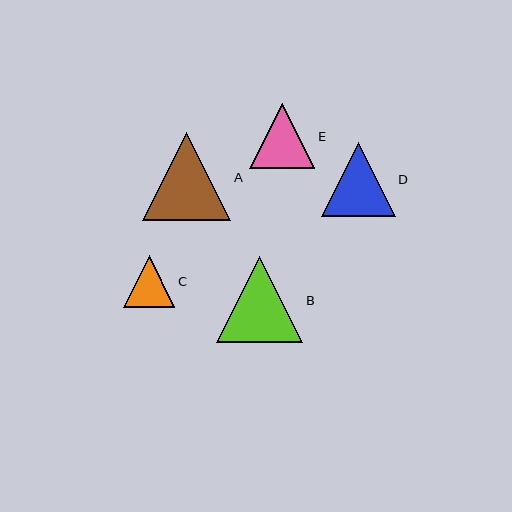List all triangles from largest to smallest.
From largest to smallest: A, B, D, E, C.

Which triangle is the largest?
Triangle A is the largest with a size of approximately 88 pixels.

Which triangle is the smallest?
Triangle C is the smallest with a size of approximately 51 pixels.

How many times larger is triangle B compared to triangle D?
Triangle B is approximately 1.2 times the size of triangle D.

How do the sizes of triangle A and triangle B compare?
Triangle A and triangle B are approximately the same size.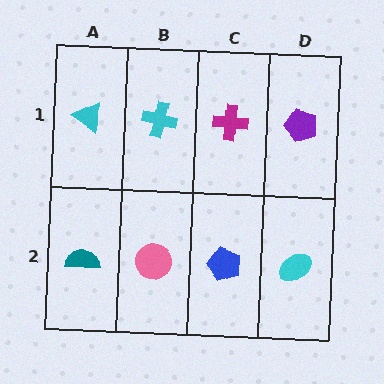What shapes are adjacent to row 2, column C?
A magenta cross (row 1, column C), a pink circle (row 2, column B), a cyan ellipse (row 2, column D).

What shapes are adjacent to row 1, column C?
A blue pentagon (row 2, column C), a cyan cross (row 1, column B), a purple pentagon (row 1, column D).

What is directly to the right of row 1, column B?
A magenta cross.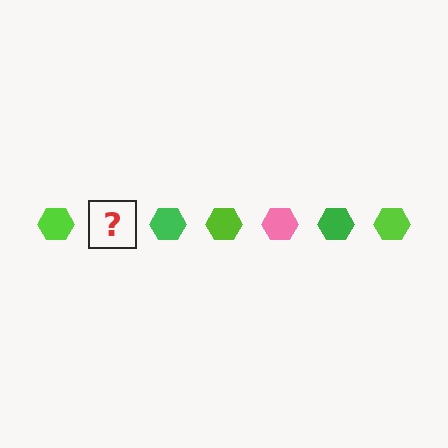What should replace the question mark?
The question mark should be replaced with a pink hexagon.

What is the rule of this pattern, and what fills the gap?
The rule is that the pattern cycles through lime, pink, green hexagons. The gap should be filled with a pink hexagon.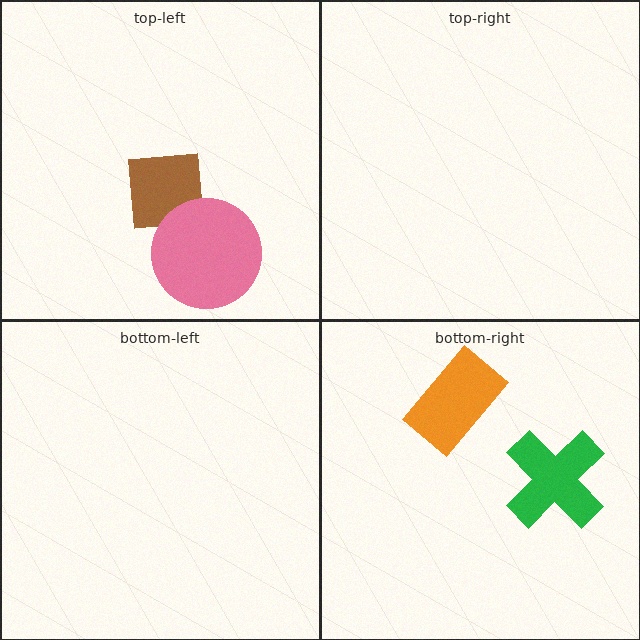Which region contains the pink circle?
The top-left region.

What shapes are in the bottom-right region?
The green cross, the orange rectangle.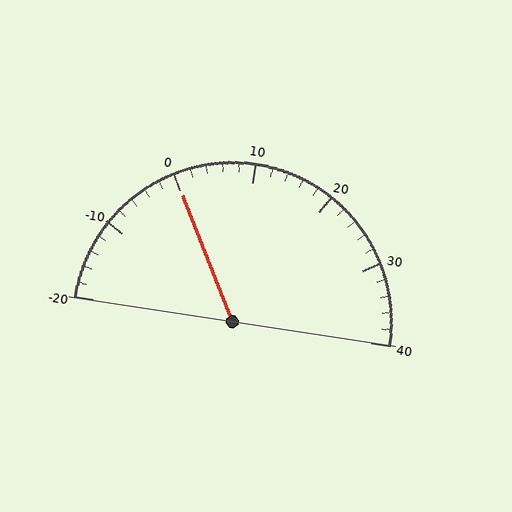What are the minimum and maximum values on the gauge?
The gauge ranges from -20 to 40.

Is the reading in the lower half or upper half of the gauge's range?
The reading is in the lower half of the range (-20 to 40).